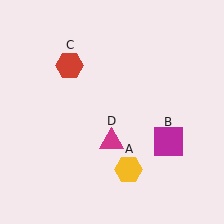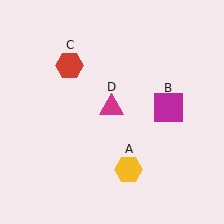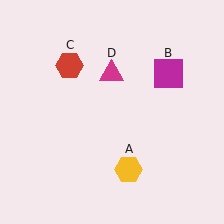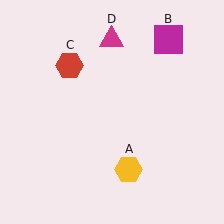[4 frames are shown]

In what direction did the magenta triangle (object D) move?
The magenta triangle (object D) moved up.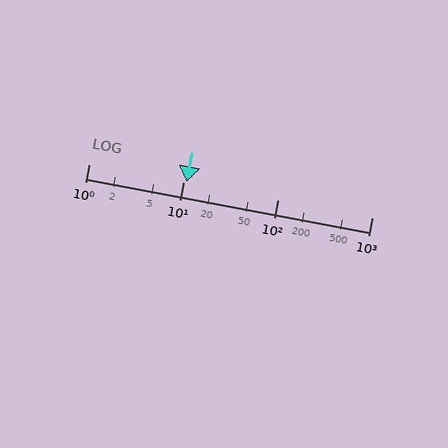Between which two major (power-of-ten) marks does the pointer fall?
The pointer is between 10 and 100.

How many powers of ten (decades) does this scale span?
The scale spans 3 decades, from 1 to 1000.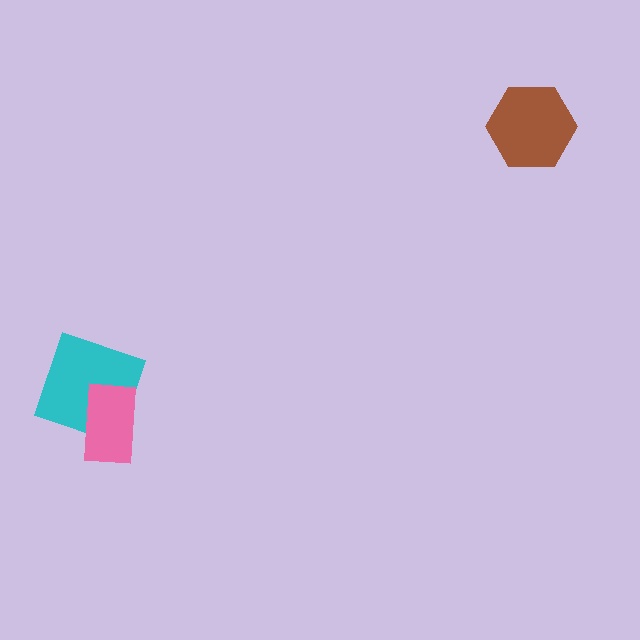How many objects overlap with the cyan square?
1 object overlaps with the cyan square.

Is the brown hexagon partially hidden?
No, no other shape covers it.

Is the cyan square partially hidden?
Yes, it is partially covered by another shape.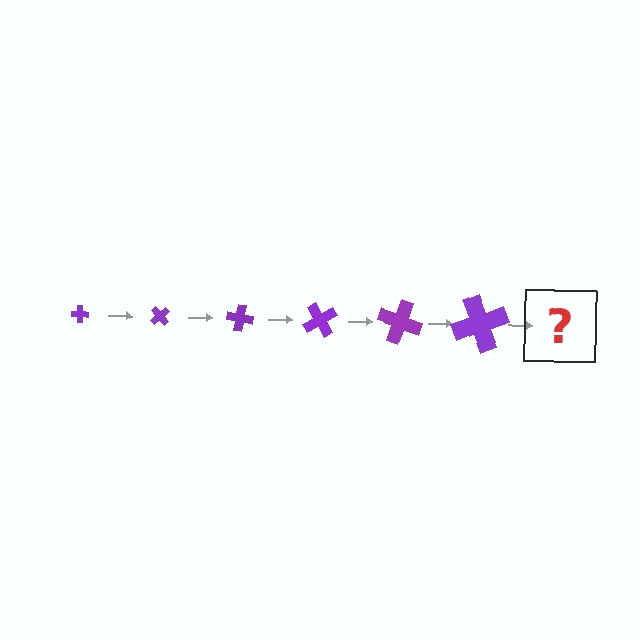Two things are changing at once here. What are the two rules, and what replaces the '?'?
The two rules are that the cross grows larger each step and it rotates 50 degrees each step. The '?' should be a cross, larger than the previous one and rotated 300 degrees from the start.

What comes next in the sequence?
The next element should be a cross, larger than the previous one and rotated 300 degrees from the start.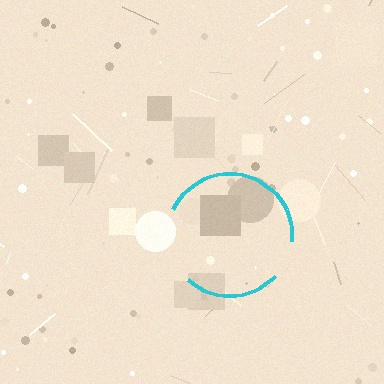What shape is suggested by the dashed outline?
The dashed outline suggests a circle.